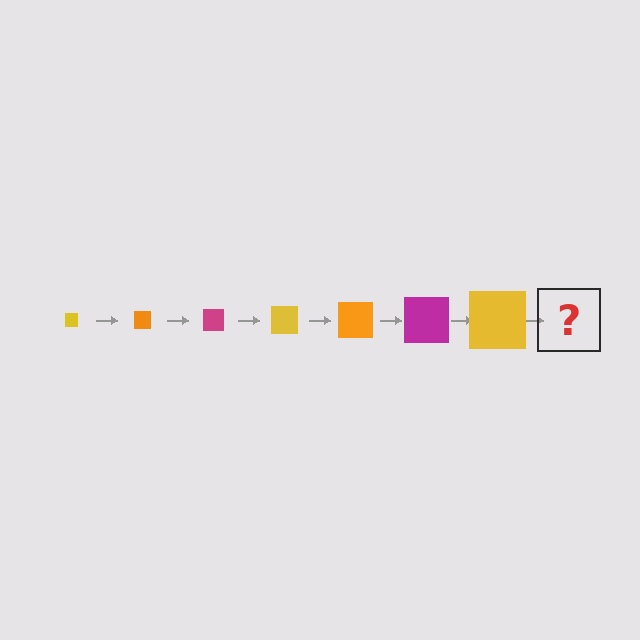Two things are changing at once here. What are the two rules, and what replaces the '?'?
The two rules are that the square grows larger each step and the color cycles through yellow, orange, and magenta. The '?' should be an orange square, larger than the previous one.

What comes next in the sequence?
The next element should be an orange square, larger than the previous one.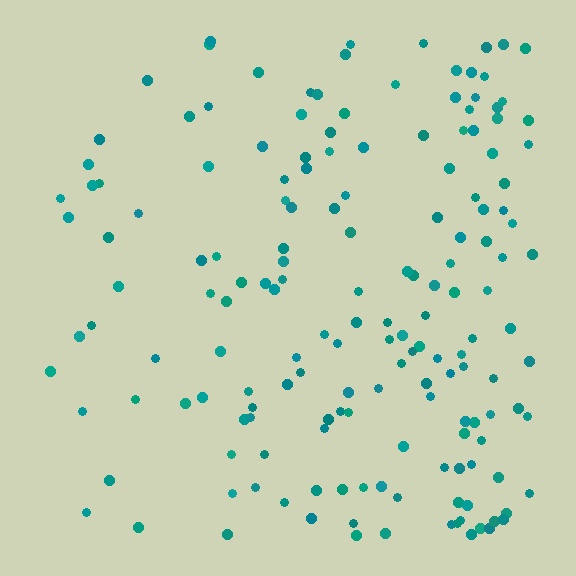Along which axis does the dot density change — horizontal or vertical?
Horizontal.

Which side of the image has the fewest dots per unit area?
The left.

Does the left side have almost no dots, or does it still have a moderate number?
Still a moderate number, just noticeably fewer than the right.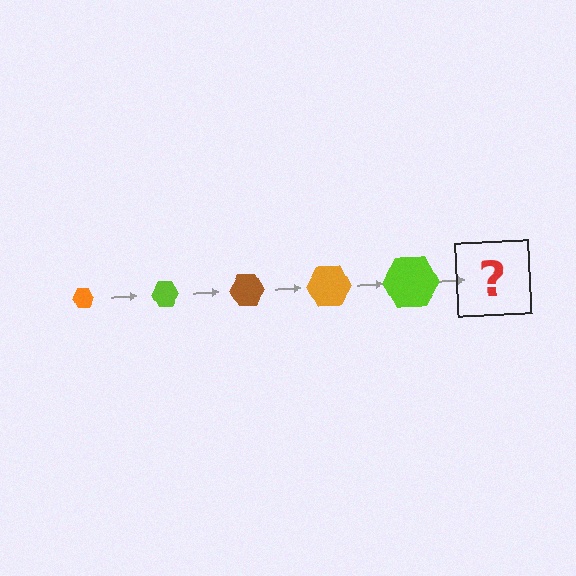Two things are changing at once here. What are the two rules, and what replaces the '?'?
The two rules are that the hexagon grows larger each step and the color cycles through orange, lime, and brown. The '?' should be a brown hexagon, larger than the previous one.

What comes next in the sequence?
The next element should be a brown hexagon, larger than the previous one.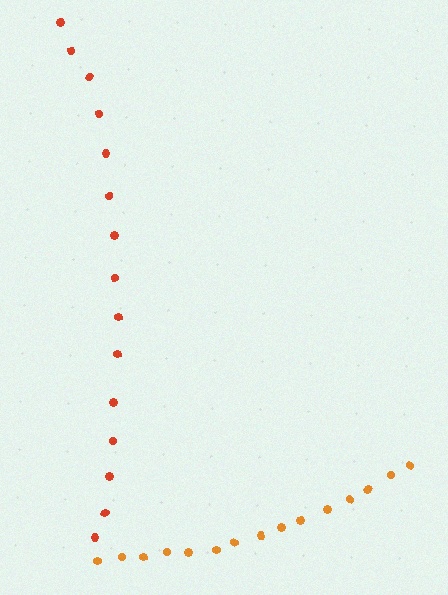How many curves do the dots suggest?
There are 2 distinct paths.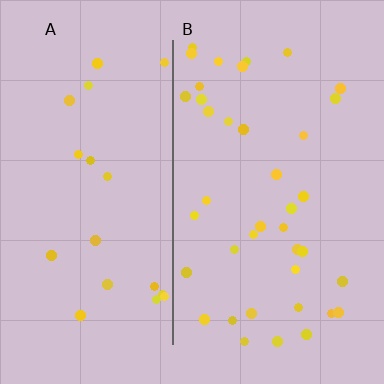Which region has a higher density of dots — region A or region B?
B (the right).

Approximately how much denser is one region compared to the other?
Approximately 1.9× — region B over region A.